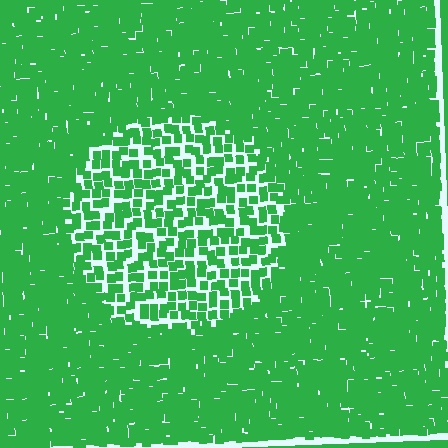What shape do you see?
I see a circle.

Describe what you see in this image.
The image contains small green elements arranged at two different densities. A circle-shaped region is visible where the elements are less densely packed than the surrounding area.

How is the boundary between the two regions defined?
The boundary is defined by a change in element density (approximately 2.1x ratio). All elements are the same color, size, and shape.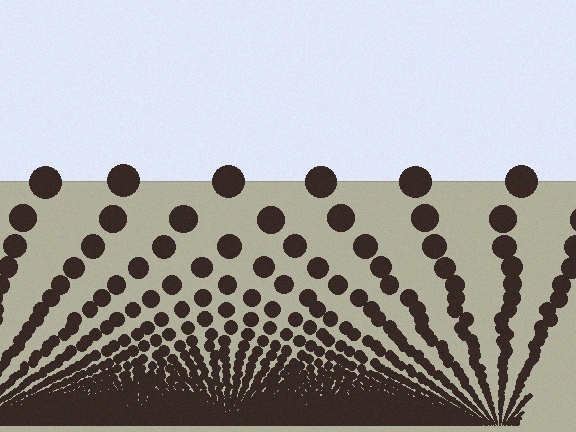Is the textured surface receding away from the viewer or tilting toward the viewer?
The surface appears to tilt toward the viewer. Texture elements get larger and sparser toward the top.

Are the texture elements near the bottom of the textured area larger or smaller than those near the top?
Smaller. The gradient is inverted — elements near the bottom are smaller and denser.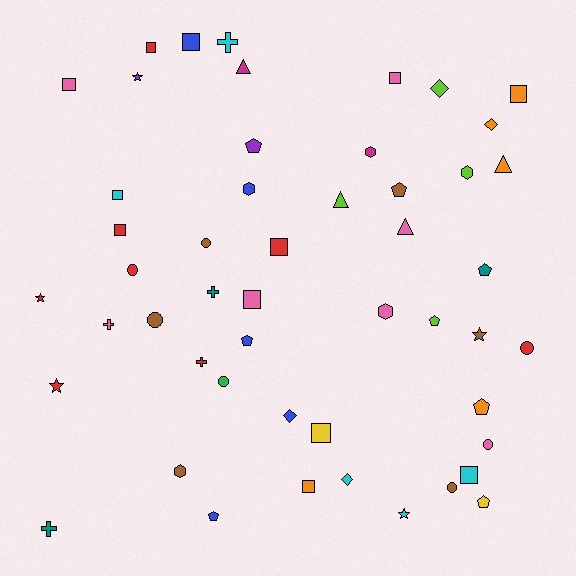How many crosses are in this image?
There are 5 crosses.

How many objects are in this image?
There are 50 objects.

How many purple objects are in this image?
There are 2 purple objects.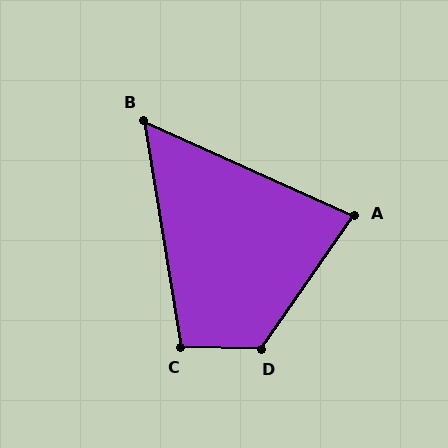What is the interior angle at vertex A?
Approximately 79 degrees (acute).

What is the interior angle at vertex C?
Approximately 101 degrees (obtuse).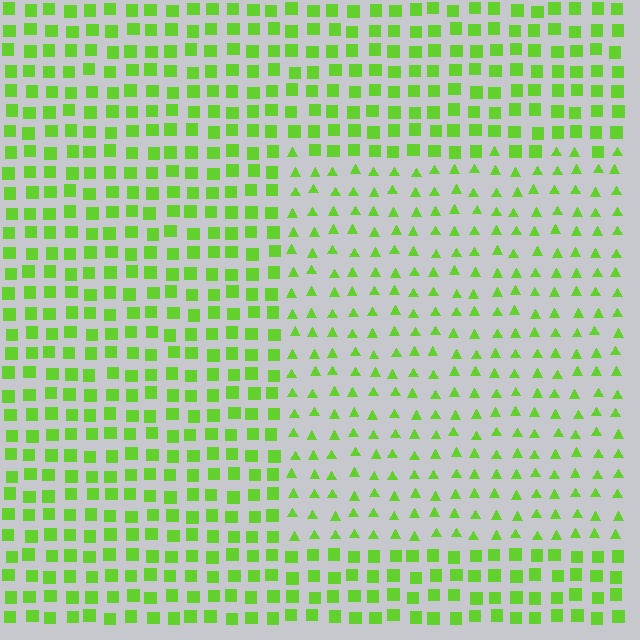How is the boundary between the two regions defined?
The boundary is defined by a change in element shape: triangles inside vs. squares outside. All elements share the same color and spacing.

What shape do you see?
I see a rectangle.